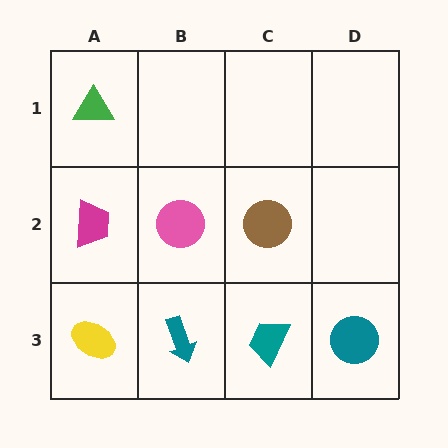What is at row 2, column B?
A pink circle.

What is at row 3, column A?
A yellow ellipse.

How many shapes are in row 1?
1 shape.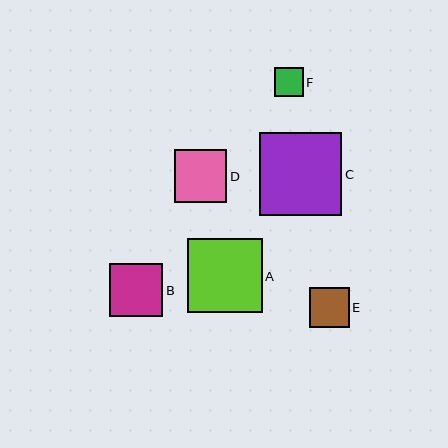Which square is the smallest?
Square F is the smallest with a size of approximately 29 pixels.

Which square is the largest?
Square C is the largest with a size of approximately 82 pixels.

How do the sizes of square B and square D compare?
Square B and square D are approximately the same size.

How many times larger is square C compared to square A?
Square C is approximately 1.1 times the size of square A.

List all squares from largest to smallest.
From largest to smallest: C, A, B, D, E, F.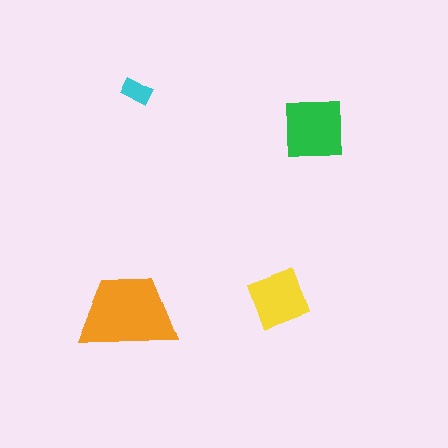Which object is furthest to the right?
The green square is rightmost.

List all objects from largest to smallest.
The orange trapezoid, the green square, the yellow diamond, the cyan rectangle.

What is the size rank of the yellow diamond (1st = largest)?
3rd.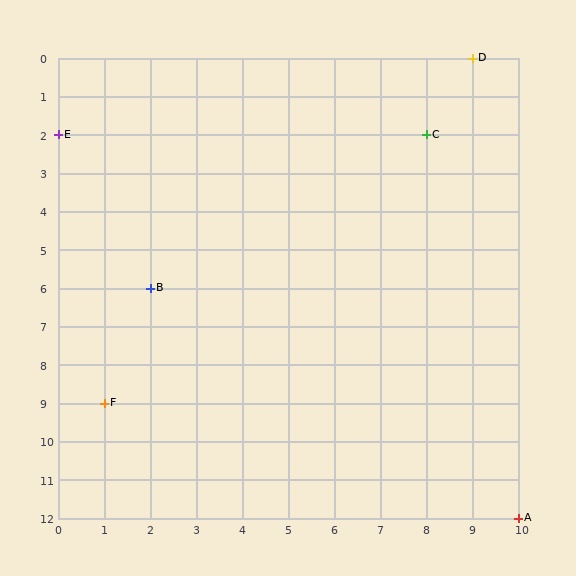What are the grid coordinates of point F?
Point F is at grid coordinates (1, 9).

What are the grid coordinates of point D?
Point D is at grid coordinates (9, 0).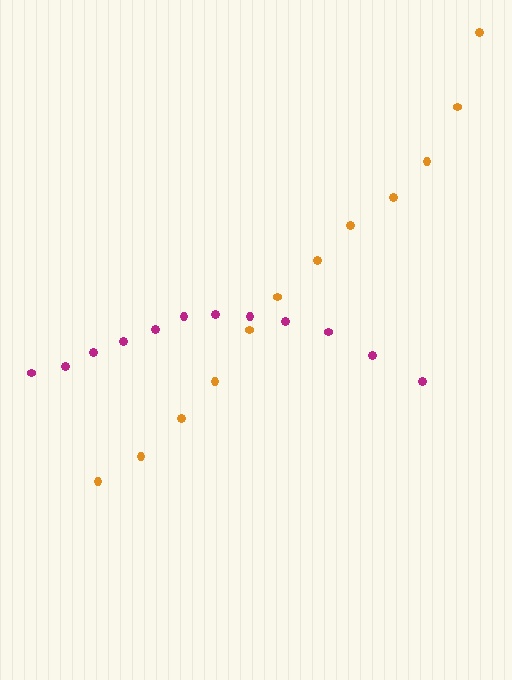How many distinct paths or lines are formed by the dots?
There are 2 distinct paths.